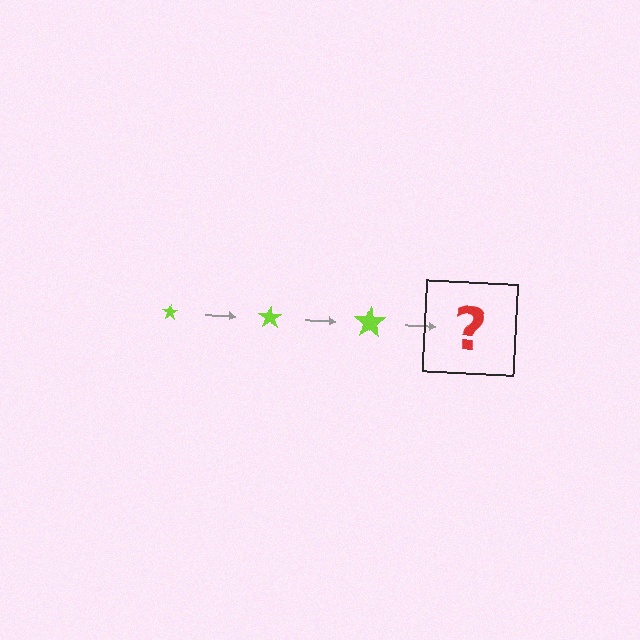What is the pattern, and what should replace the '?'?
The pattern is that the star gets progressively larger each step. The '?' should be a lime star, larger than the previous one.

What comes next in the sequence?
The next element should be a lime star, larger than the previous one.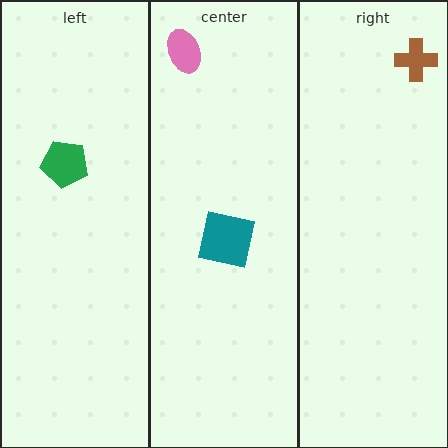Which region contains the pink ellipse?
The center region.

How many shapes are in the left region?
1.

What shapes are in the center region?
The pink ellipse, the teal square.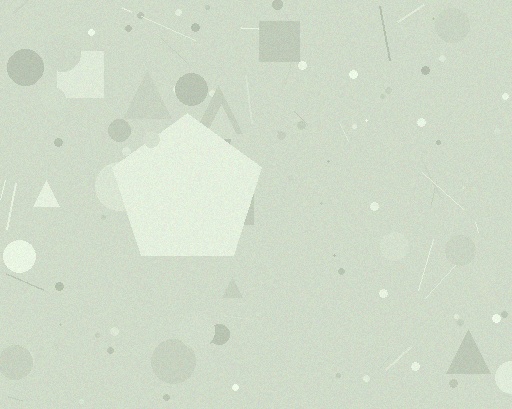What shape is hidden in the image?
A pentagon is hidden in the image.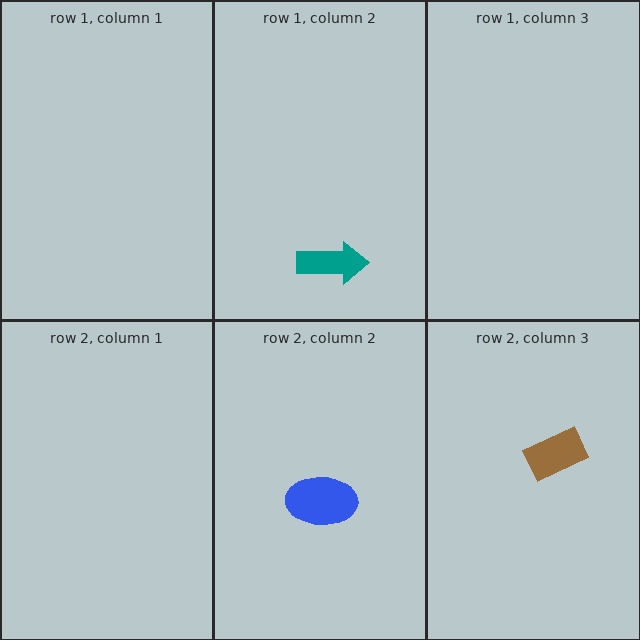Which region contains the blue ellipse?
The row 2, column 2 region.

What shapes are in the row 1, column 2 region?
The teal arrow.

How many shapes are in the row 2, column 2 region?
1.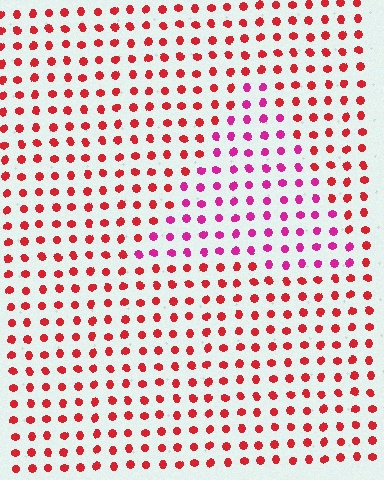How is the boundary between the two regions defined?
The boundary is defined purely by a slight shift in hue (about 37 degrees). Spacing, size, and orientation are identical on both sides.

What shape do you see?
I see a triangle.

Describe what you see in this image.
The image is filled with small red elements in a uniform arrangement. A triangle-shaped region is visible where the elements are tinted to a slightly different hue, forming a subtle color boundary.